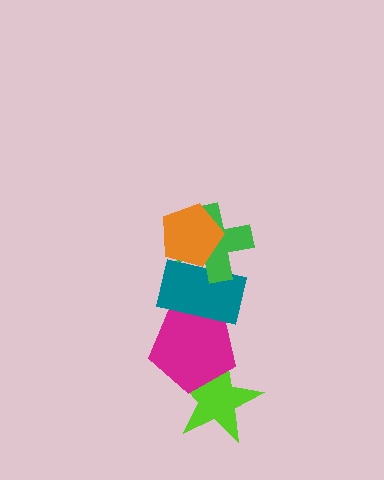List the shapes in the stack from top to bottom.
From top to bottom: the orange pentagon, the green cross, the teal rectangle, the magenta pentagon, the lime star.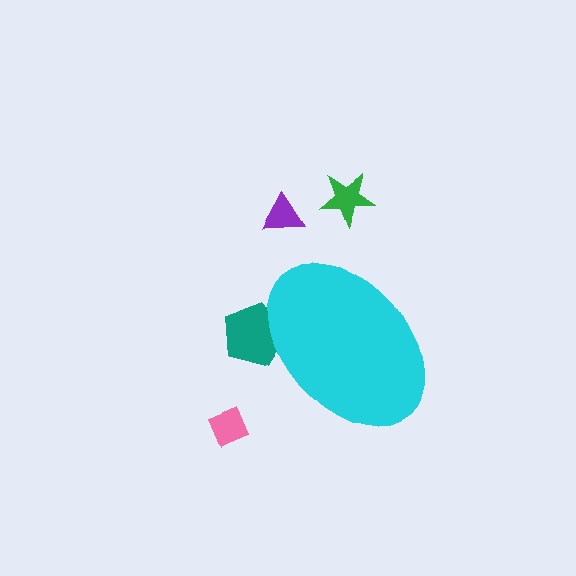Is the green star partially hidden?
No, the green star is fully visible.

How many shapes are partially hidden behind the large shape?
1 shape is partially hidden.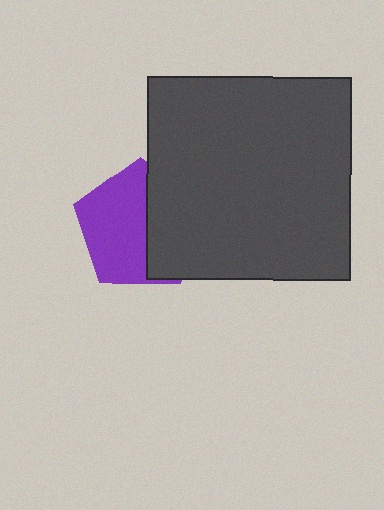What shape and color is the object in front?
The object in front is a dark gray square.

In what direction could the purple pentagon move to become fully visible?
The purple pentagon could move left. That would shift it out from behind the dark gray square entirely.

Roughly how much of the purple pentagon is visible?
About half of it is visible (roughly 57%).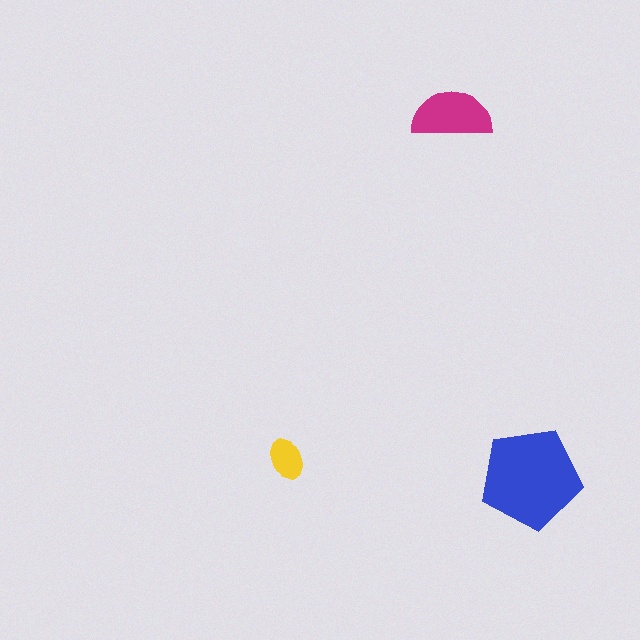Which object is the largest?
The blue pentagon.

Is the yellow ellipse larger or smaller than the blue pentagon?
Smaller.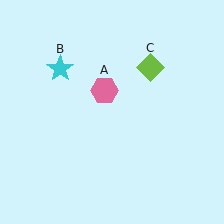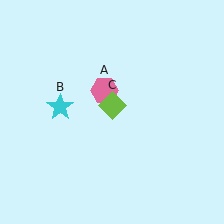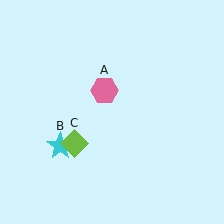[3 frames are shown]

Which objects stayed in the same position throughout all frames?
Pink hexagon (object A) remained stationary.